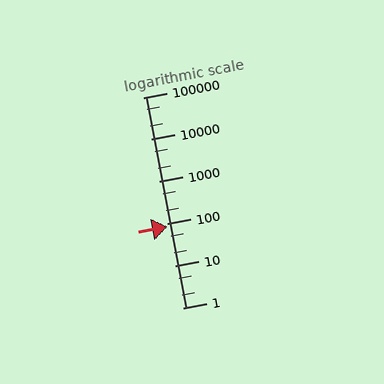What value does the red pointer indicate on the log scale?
The pointer indicates approximately 84.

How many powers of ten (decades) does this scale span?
The scale spans 5 decades, from 1 to 100000.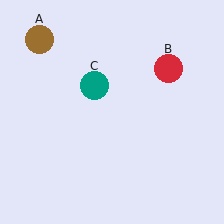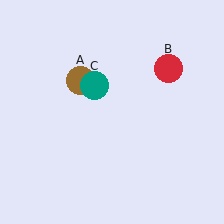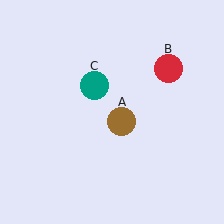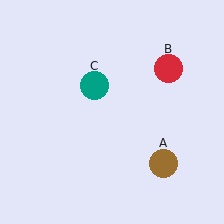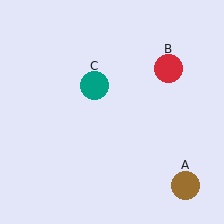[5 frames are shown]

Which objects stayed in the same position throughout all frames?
Red circle (object B) and teal circle (object C) remained stationary.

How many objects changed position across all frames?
1 object changed position: brown circle (object A).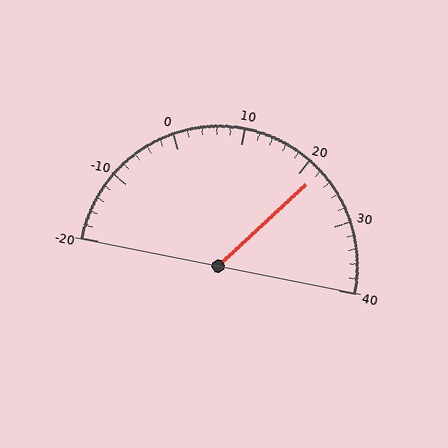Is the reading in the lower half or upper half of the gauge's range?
The reading is in the upper half of the range (-20 to 40).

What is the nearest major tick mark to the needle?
The nearest major tick mark is 20.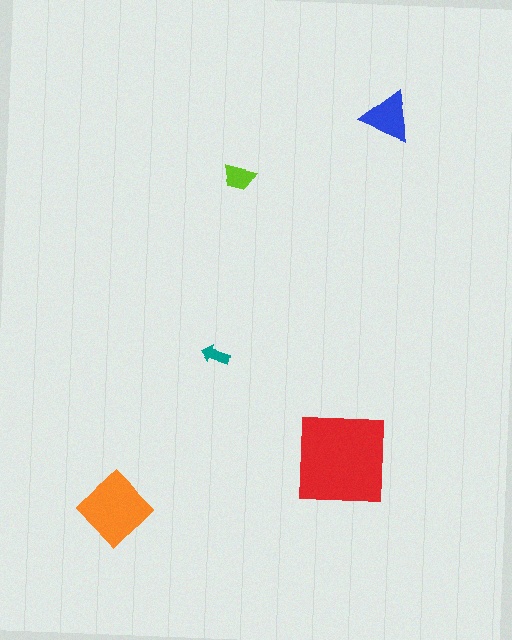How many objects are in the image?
There are 5 objects in the image.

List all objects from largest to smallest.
The red square, the orange diamond, the blue triangle, the lime trapezoid, the teal arrow.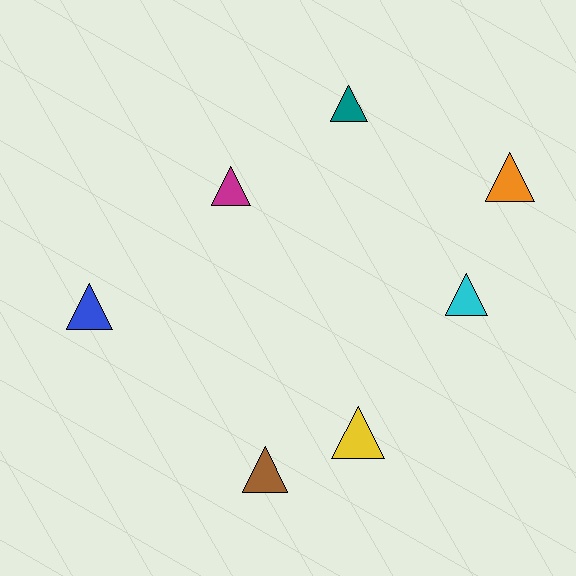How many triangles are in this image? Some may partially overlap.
There are 7 triangles.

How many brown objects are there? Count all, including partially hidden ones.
There is 1 brown object.